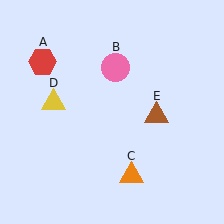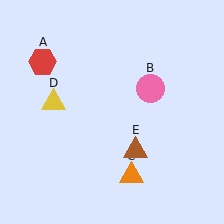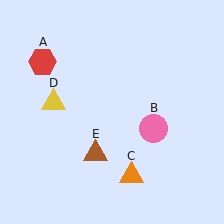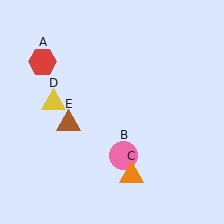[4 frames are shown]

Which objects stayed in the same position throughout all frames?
Red hexagon (object A) and orange triangle (object C) and yellow triangle (object D) remained stationary.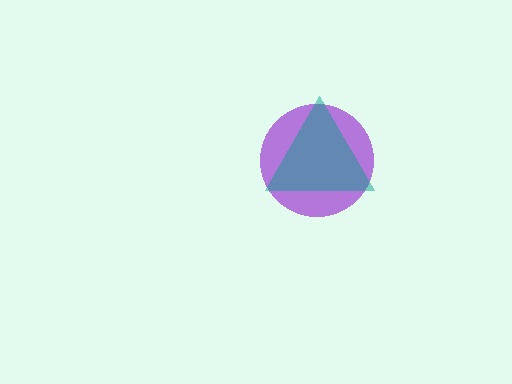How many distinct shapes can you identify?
There are 2 distinct shapes: a purple circle, a teal triangle.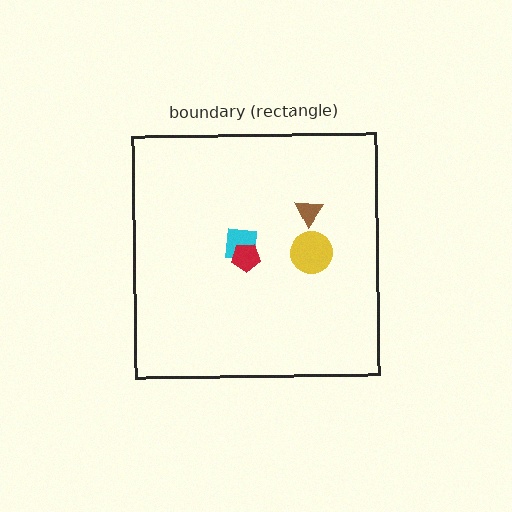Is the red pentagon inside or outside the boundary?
Inside.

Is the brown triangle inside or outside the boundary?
Inside.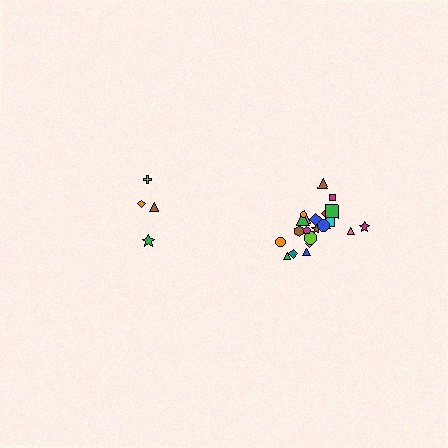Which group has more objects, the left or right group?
The right group.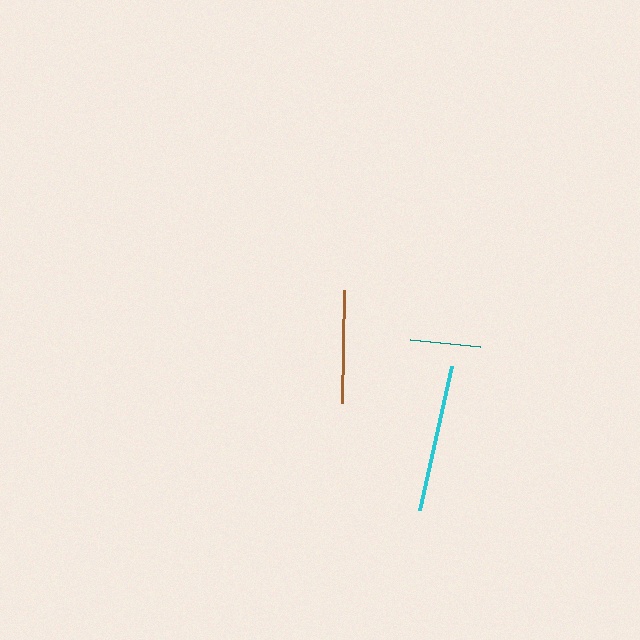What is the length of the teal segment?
The teal segment is approximately 71 pixels long.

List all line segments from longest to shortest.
From longest to shortest: cyan, brown, teal.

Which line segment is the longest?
The cyan line is the longest at approximately 147 pixels.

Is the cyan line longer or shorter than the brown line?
The cyan line is longer than the brown line.